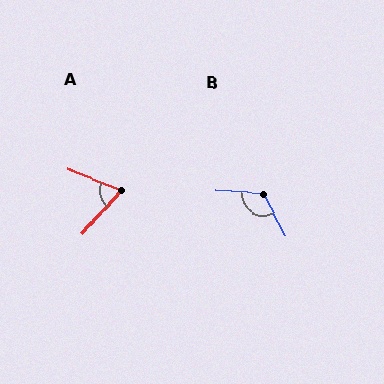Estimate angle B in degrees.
Approximately 121 degrees.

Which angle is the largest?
B, at approximately 121 degrees.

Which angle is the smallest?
A, at approximately 69 degrees.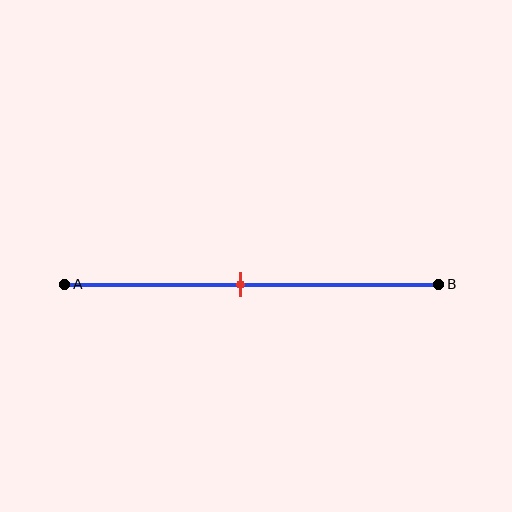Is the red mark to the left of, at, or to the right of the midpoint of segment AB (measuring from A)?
The red mark is approximately at the midpoint of segment AB.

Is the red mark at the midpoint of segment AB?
Yes, the mark is approximately at the midpoint.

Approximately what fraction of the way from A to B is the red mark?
The red mark is approximately 45% of the way from A to B.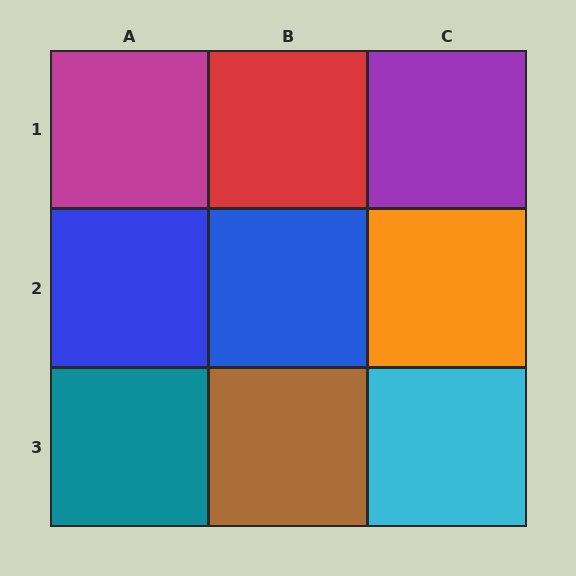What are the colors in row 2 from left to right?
Blue, blue, orange.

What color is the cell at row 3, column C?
Cyan.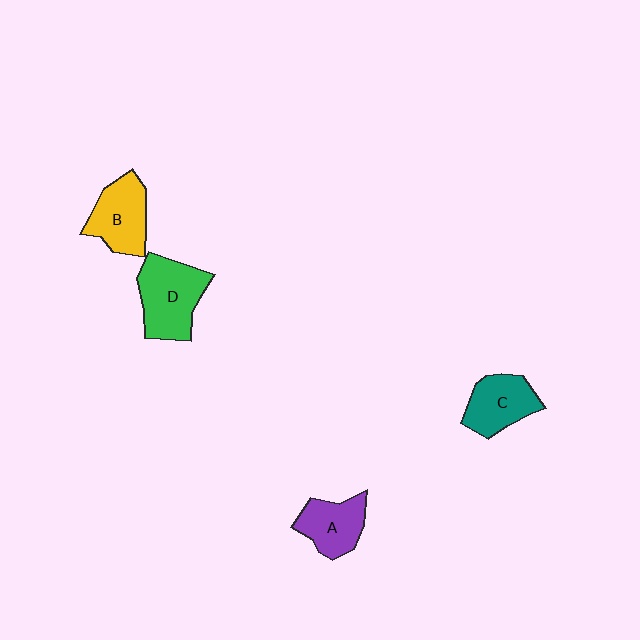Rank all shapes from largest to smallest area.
From largest to smallest: D (green), B (yellow), C (teal), A (purple).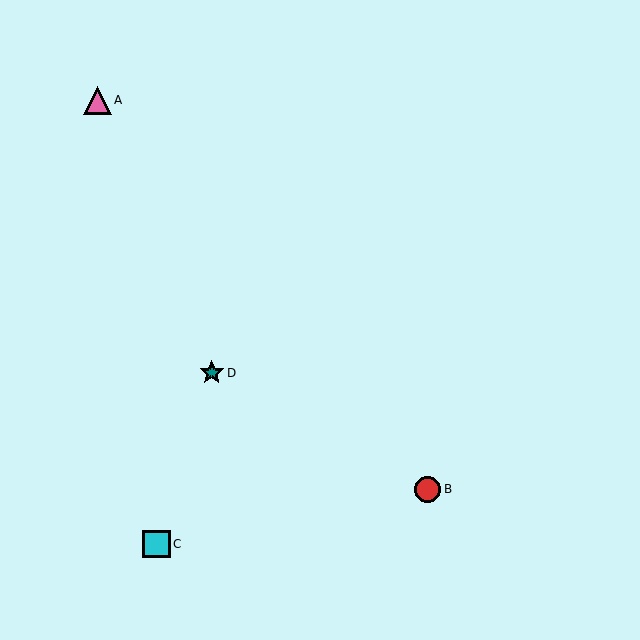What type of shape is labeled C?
Shape C is a cyan square.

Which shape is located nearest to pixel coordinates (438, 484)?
The red circle (labeled B) at (428, 489) is nearest to that location.